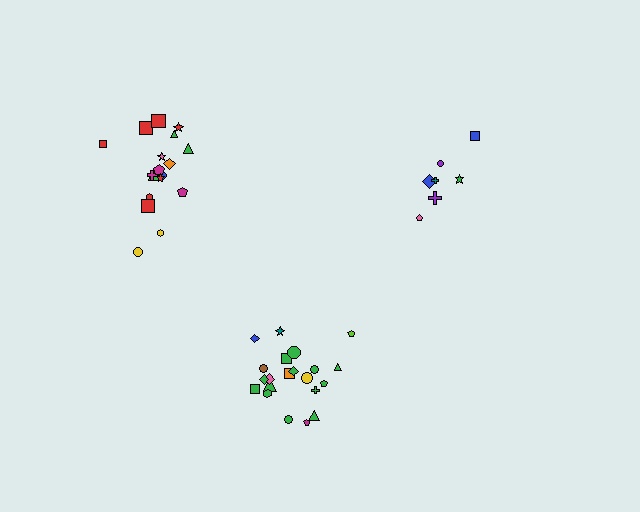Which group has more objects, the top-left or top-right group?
The top-left group.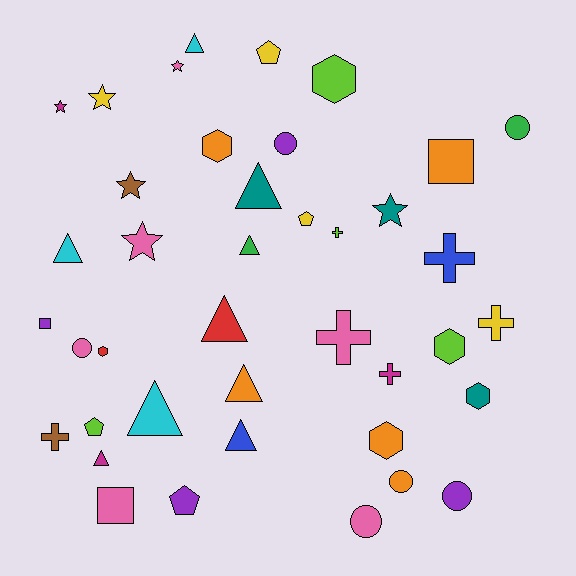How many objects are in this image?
There are 40 objects.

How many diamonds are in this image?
There are no diamonds.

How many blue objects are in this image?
There are 2 blue objects.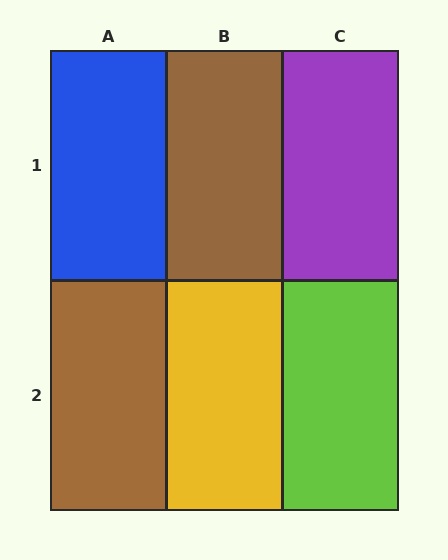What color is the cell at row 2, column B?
Yellow.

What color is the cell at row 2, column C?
Lime.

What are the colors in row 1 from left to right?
Blue, brown, purple.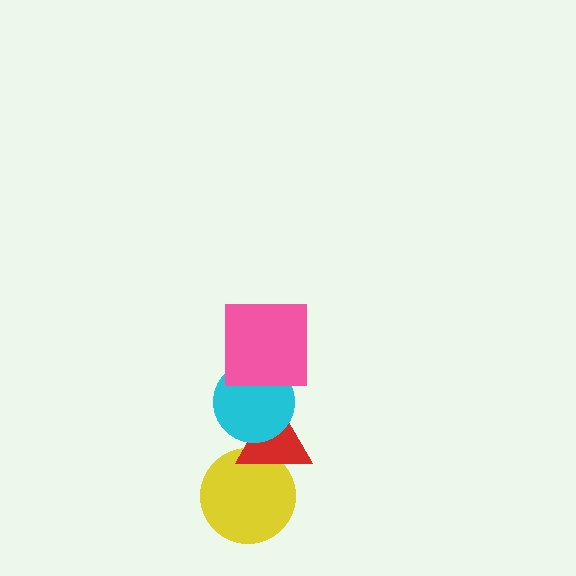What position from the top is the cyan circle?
The cyan circle is 2nd from the top.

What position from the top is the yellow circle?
The yellow circle is 4th from the top.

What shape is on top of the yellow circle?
The red triangle is on top of the yellow circle.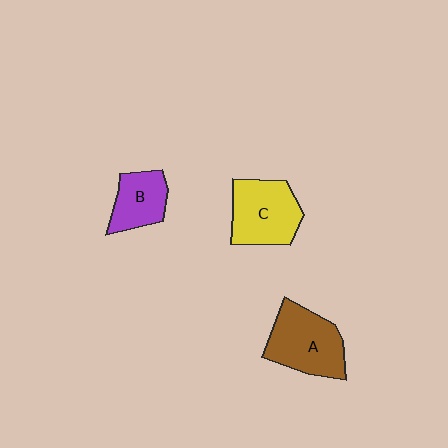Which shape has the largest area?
Shape A (brown).